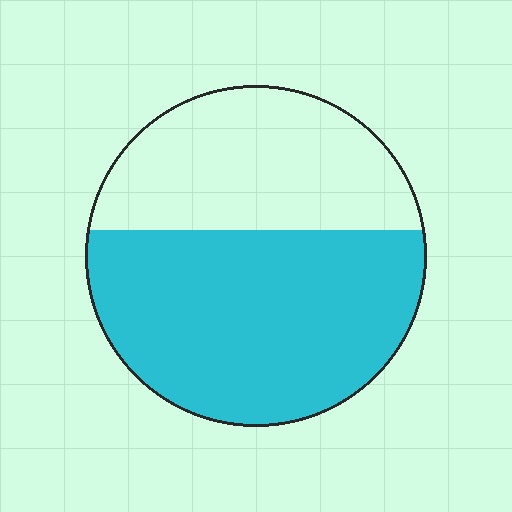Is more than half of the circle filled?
Yes.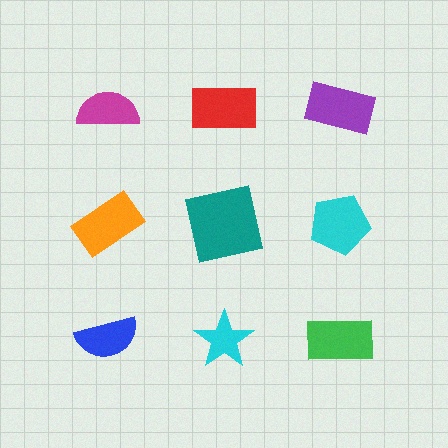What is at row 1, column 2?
A red rectangle.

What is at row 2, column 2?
A teal square.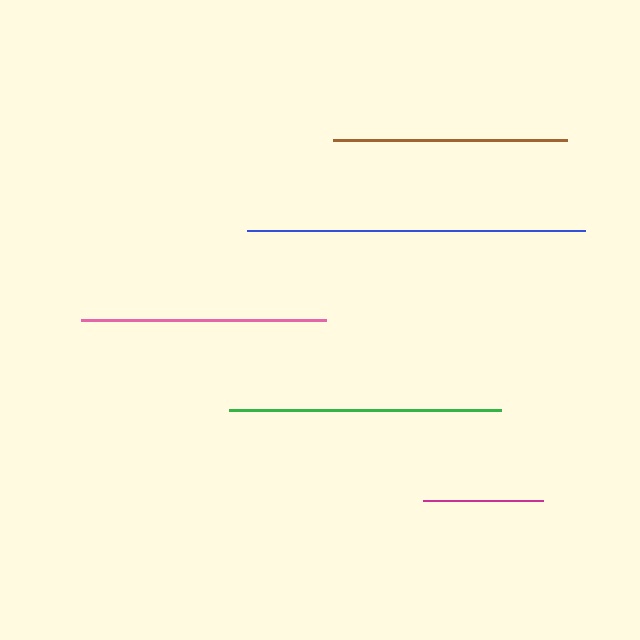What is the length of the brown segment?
The brown segment is approximately 234 pixels long.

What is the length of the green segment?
The green segment is approximately 272 pixels long.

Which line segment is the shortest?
The magenta line is the shortest at approximately 120 pixels.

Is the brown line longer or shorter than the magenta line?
The brown line is longer than the magenta line.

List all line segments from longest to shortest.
From longest to shortest: blue, green, pink, brown, magenta.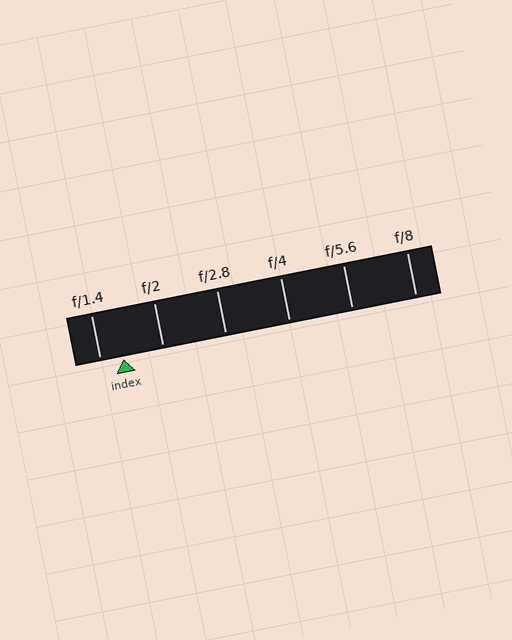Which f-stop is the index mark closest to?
The index mark is closest to f/1.4.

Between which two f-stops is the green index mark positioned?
The index mark is between f/1.4 and f/2.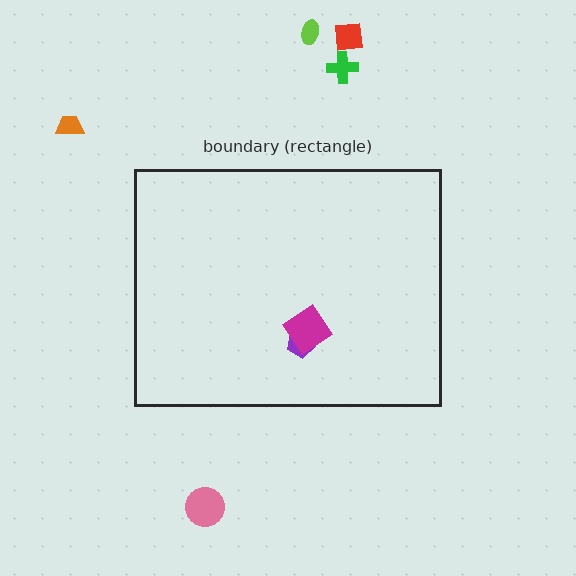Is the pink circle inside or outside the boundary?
Outside.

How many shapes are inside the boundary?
2 inside, 5 outside.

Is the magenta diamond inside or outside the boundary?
Inside.